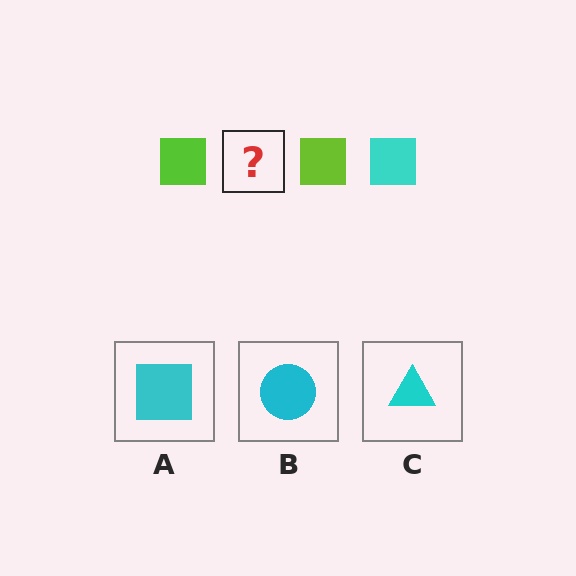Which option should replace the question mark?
Option A.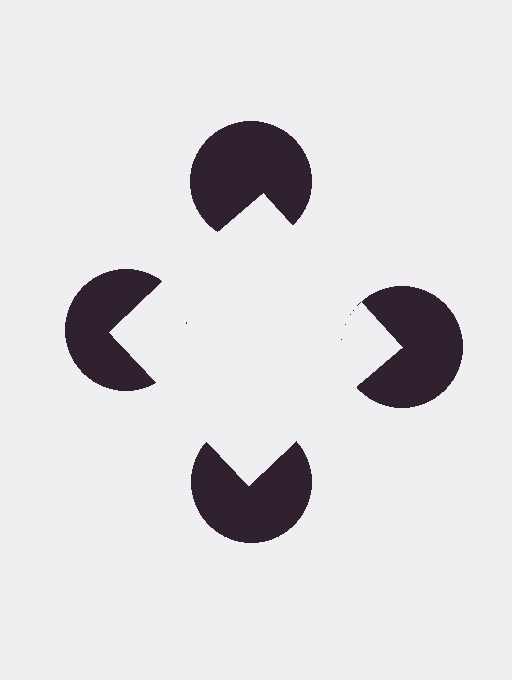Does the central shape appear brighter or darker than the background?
It typically appears slightly brighter than the background, even though no actual brightness change is drawn.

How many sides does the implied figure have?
4 sides.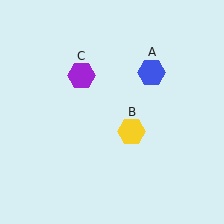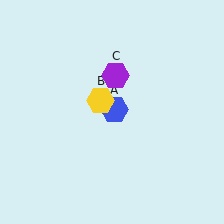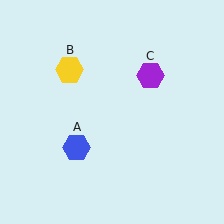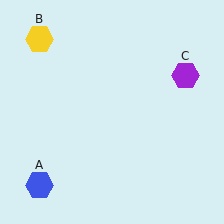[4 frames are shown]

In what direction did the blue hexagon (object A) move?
The blue hexagon (object A) moved down and to the left.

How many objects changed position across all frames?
3 objects changed position: blue hexagon (object A), yellow hexagon (object B), purple hexagon (object C).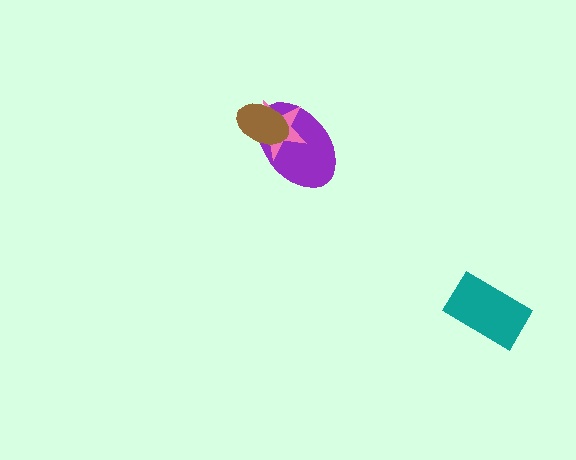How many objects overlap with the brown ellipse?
2 objects overlap with the brown ellipse.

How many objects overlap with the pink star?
2 objects overlap with the pink star.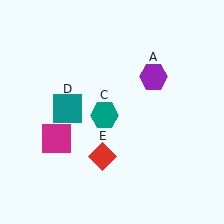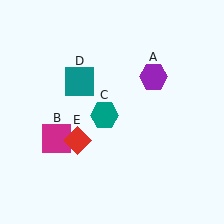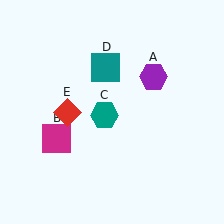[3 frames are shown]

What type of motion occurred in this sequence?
The teal square (object D), red diamond (object E) rotated clockwise around the center of the scene.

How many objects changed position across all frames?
2 objects changed position: teal square (object D), red diamond (object E).